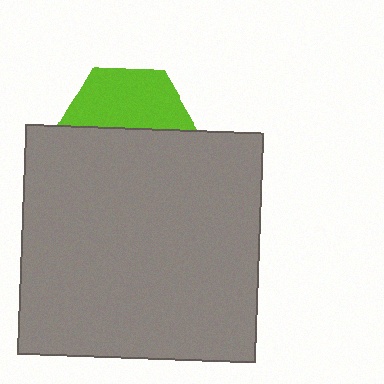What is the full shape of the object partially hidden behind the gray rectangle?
The partially hidden object is a lime hexagon.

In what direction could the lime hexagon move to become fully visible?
The lime hexagon could move up. That would shift it out from behind the gray rectangle entirely.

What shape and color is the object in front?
The object in front is a gray rectangle.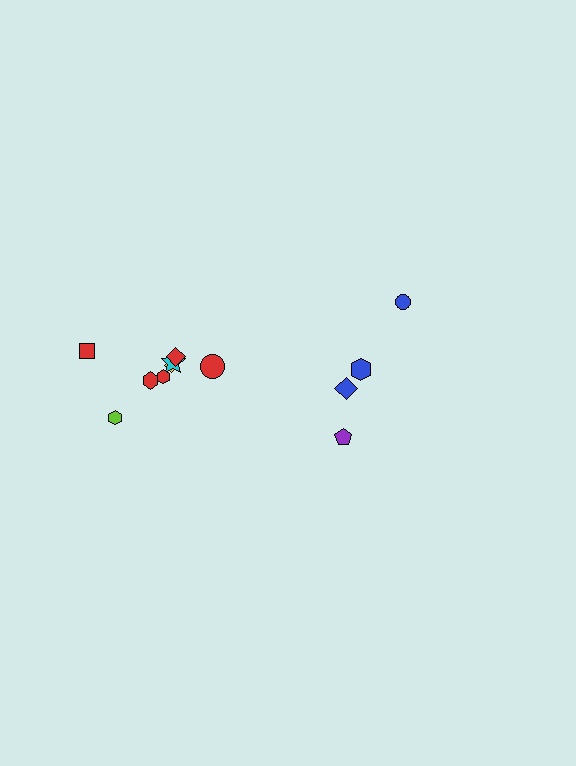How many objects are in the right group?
There are 4 objects.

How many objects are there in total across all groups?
There are 12 objects.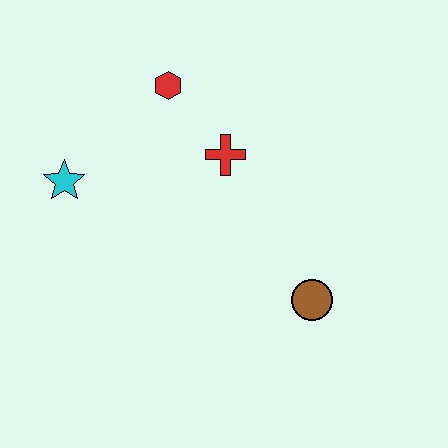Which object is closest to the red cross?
The red hexagon is closest to the red cross.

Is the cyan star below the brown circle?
No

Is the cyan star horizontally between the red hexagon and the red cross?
No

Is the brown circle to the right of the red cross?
Yes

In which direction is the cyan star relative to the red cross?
The cyan star is to the left of the red cross.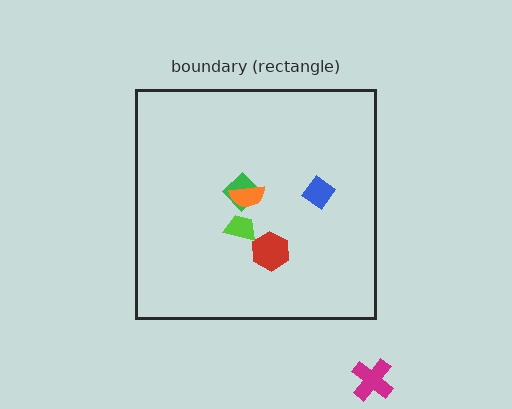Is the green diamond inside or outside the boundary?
Inside.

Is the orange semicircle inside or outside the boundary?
Inside.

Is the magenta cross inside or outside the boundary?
Outside.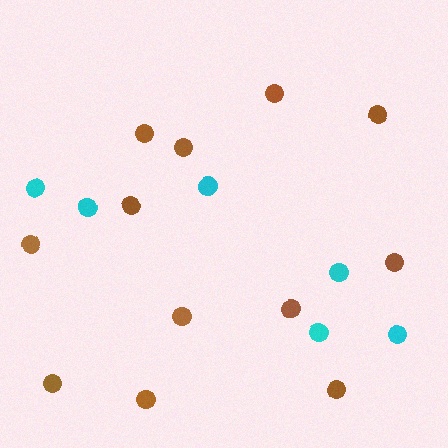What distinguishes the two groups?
There are 2 groups: one group of cyan circles (6) and one group of brown circles (12).